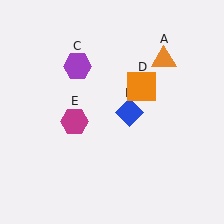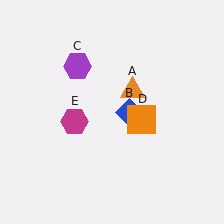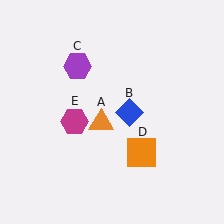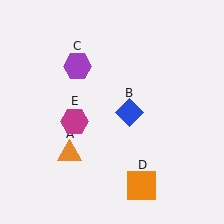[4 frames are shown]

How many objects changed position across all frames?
2 objects changed position: orange triangle (object A), orange square (object D).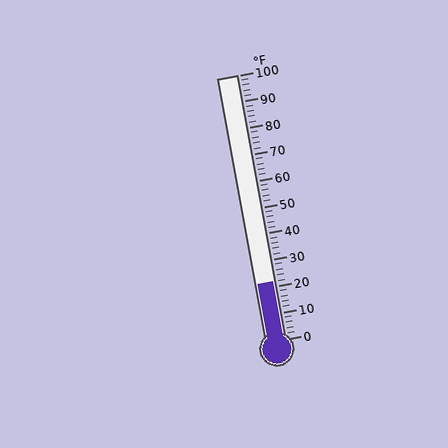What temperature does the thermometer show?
The thermometer shows approximately 22°F.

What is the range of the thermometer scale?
The thermometer scale ranges from 0°F to 100°F.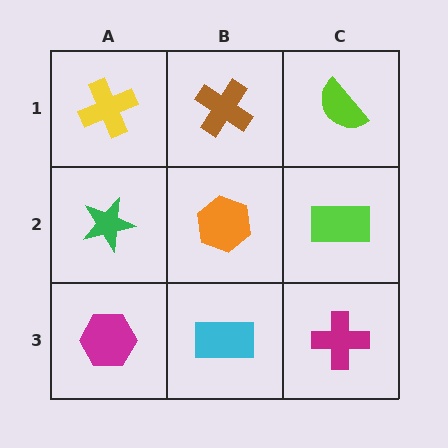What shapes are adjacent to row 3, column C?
A lime rectangle (row 2, column C), a cyan rectangle (row 3, column B).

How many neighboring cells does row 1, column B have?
3.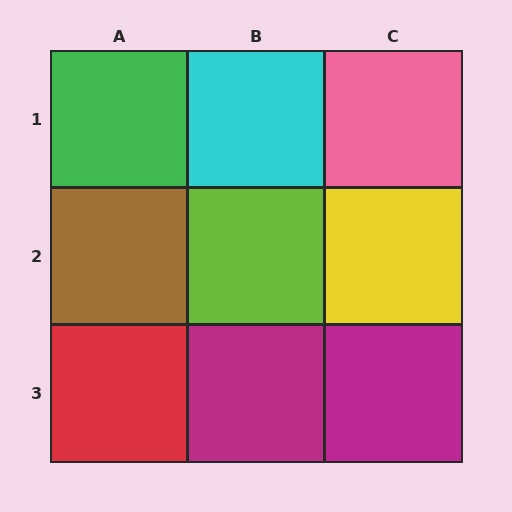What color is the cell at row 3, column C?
Magenta.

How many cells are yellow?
1 cell is yellow.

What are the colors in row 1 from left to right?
Green, cyan, pink.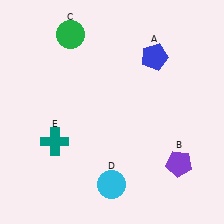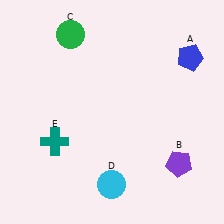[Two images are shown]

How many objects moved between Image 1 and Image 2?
1 object moved between the two images.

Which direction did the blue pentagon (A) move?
The blue pentagon (A) moved right.